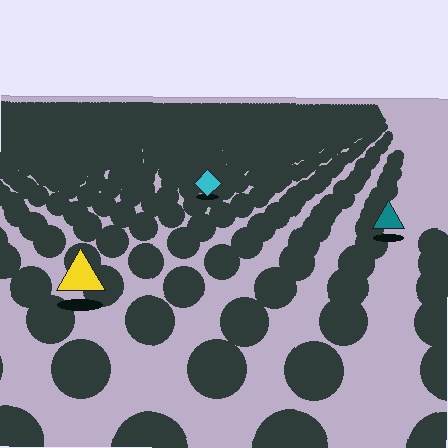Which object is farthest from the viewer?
The cyan diamond is farthest from the viewer. It appears smaller and the ground texture around it is denser.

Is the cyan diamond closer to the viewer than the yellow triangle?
No. The yellow triangle is closer — you can tell from the texture gradient: the ground texture is coarser near it.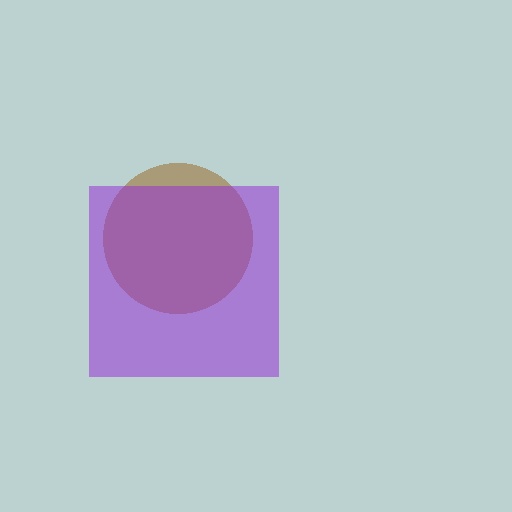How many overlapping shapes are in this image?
There are 2 overlapping shapes in the image.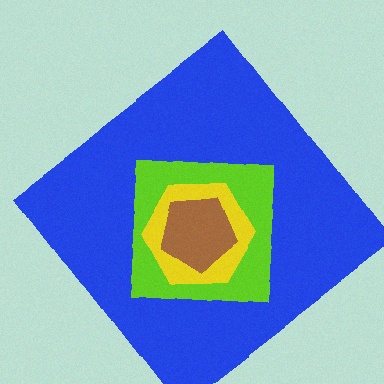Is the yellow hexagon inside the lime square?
Yes.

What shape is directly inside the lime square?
The yellow hexagon.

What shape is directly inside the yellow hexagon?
The brown pentagon.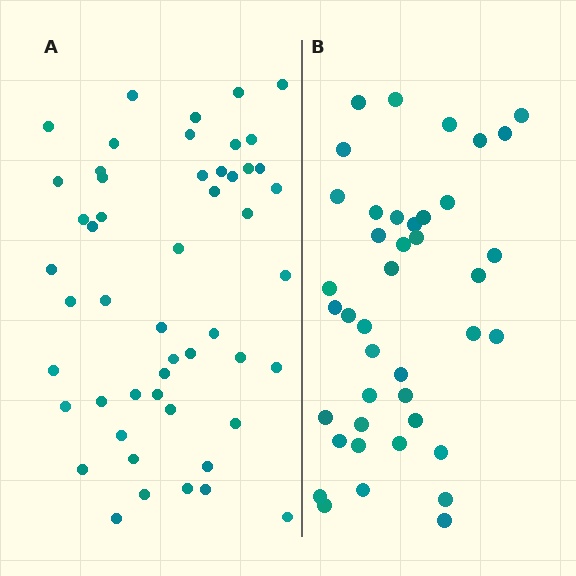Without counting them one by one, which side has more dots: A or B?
Region A (the left region) has more dots.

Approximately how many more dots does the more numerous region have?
Region A has roughly 10 or so more dots than region B.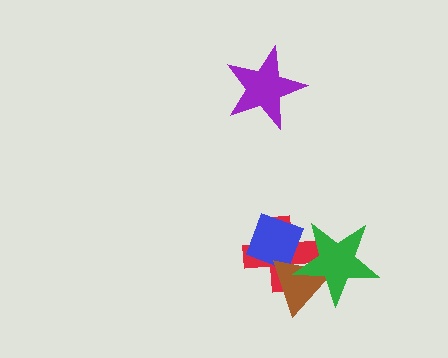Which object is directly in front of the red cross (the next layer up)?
The blue diamond is directly in front of the red cross.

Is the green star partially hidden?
No, no other shape covers it.